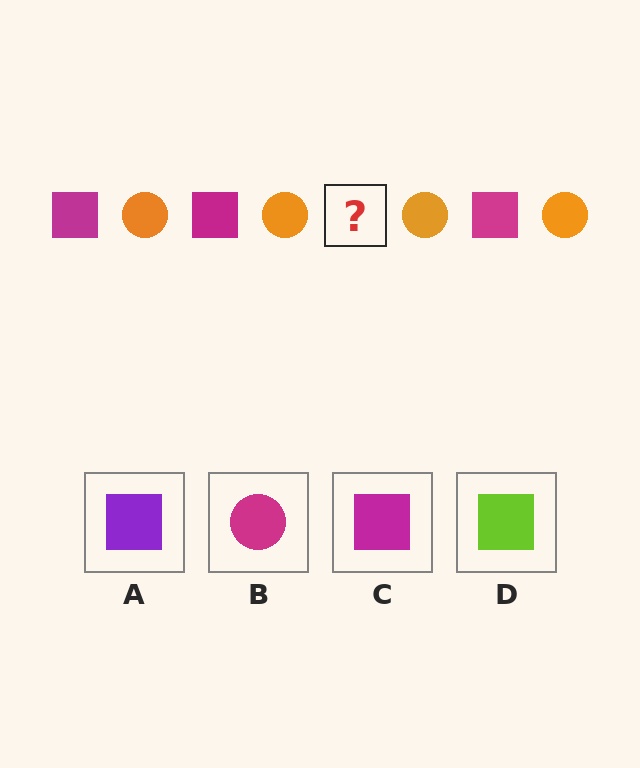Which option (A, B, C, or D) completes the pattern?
C.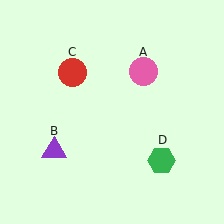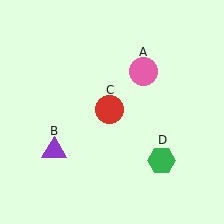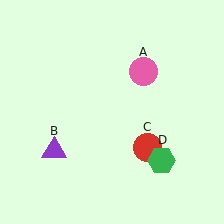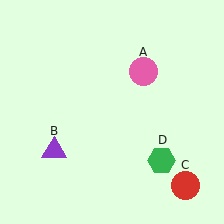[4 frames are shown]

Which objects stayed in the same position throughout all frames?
Pink circle (object A) and purple triangle (object B) and green hexagon (object D) remained stationary.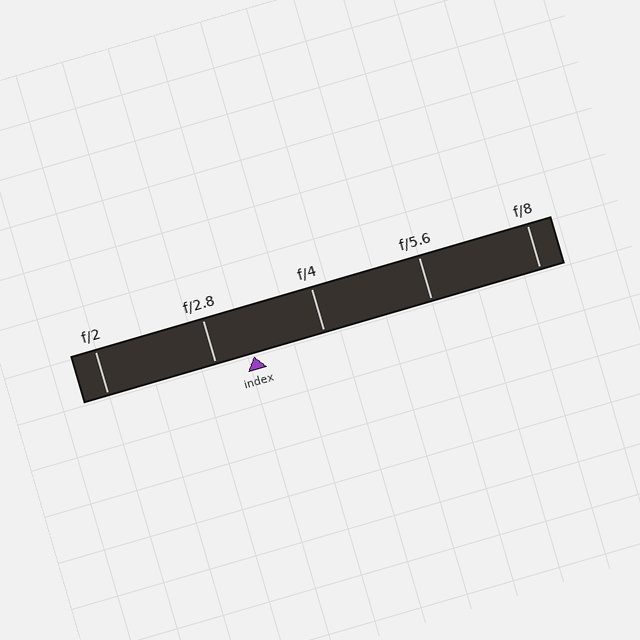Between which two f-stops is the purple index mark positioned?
The index mark is between f/2.8 and f/4.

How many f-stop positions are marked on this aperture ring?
There are 5 f-stop positions marked.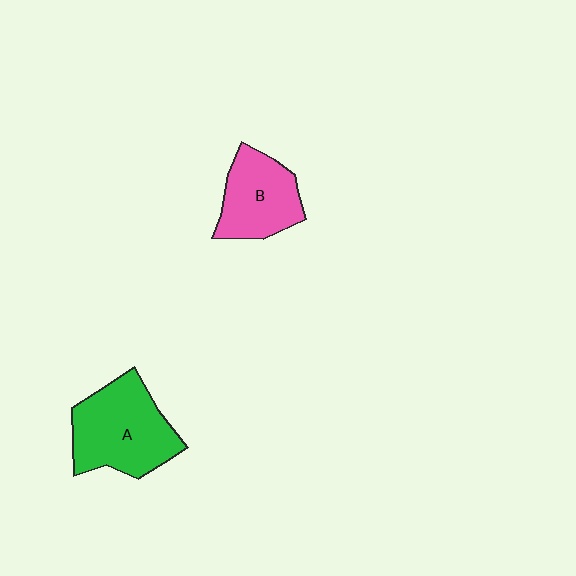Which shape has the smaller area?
Shape B (pink).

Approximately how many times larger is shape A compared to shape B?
Approximately 1.3 times.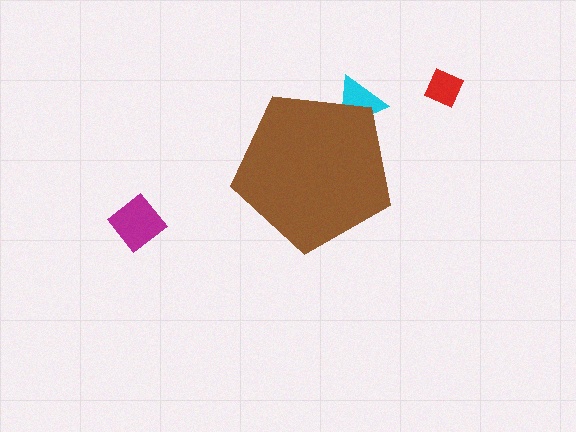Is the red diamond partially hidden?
No, the red diamond is fully visible.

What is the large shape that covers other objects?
A brown pentagon.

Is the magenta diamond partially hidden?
No, the magenta diamond is fully visible.